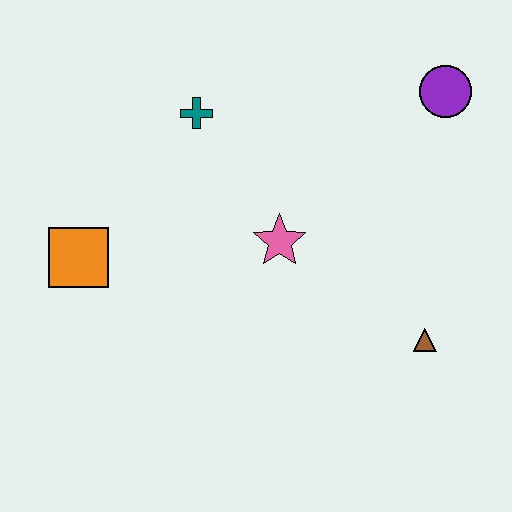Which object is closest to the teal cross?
The pink star is closest to the teal cross.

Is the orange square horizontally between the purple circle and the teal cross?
No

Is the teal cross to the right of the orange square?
Yes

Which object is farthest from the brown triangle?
The orange square is farthest from the brown triangle.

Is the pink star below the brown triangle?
No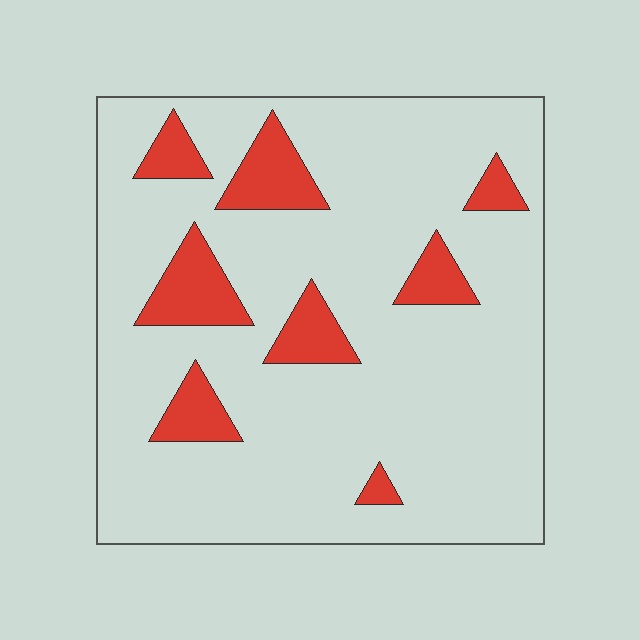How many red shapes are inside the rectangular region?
8.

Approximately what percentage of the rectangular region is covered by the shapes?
Approximately 15%.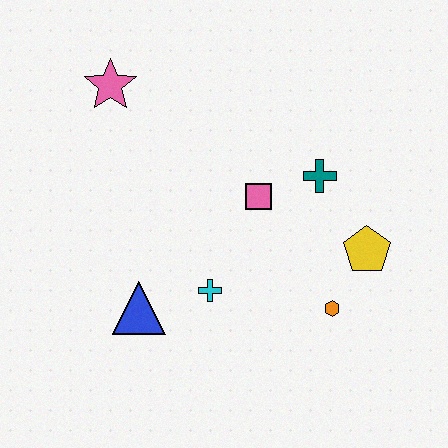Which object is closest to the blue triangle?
The cyan cross is closest to the blue triangle.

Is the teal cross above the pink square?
Yes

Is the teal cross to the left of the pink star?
No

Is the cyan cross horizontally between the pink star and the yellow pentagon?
Yes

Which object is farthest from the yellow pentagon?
The pink star is farthest from the yellow pentagon.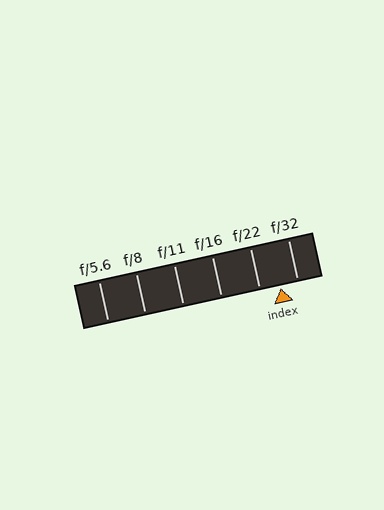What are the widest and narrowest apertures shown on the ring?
The widest aperture shown is f/5.6 and the narrowest is f/32.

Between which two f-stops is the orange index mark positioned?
The index mark is between f/22 and f/32.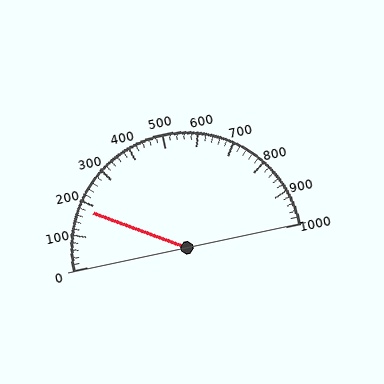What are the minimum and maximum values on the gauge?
The gauge ranges from 0 to 1000.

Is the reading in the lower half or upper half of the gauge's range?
The reading is in the lower half of the range (0 to 1000).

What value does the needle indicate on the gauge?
The needle indicates approximately 180.